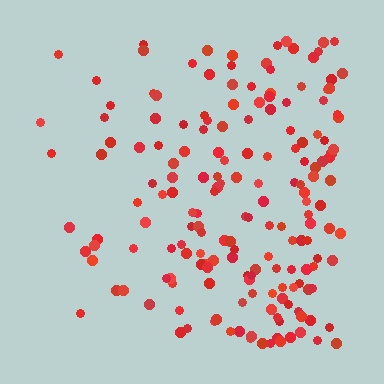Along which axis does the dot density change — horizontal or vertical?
Horizontal.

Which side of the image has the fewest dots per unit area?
The left.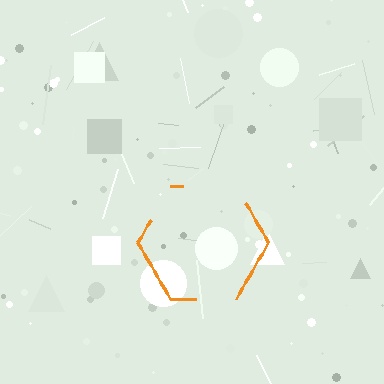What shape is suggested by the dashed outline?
The dashed outline suggests a hexagon.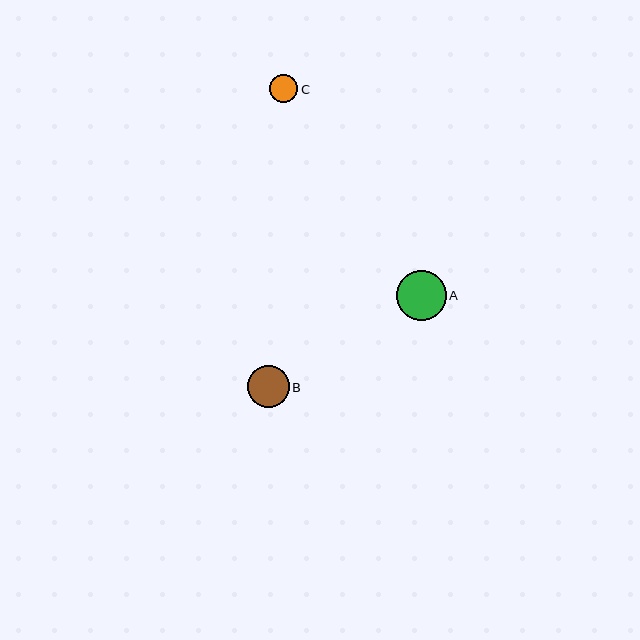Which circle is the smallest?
Circle C is the smallest with a size of approximately 28 pixels.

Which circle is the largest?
Circle A is the largest with a size of approximately 50 pixels.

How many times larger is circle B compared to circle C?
Circle B is approximately 1.5 times the size of circle C.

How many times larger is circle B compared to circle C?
Circle B is approximately 1.5 times the size of circle C.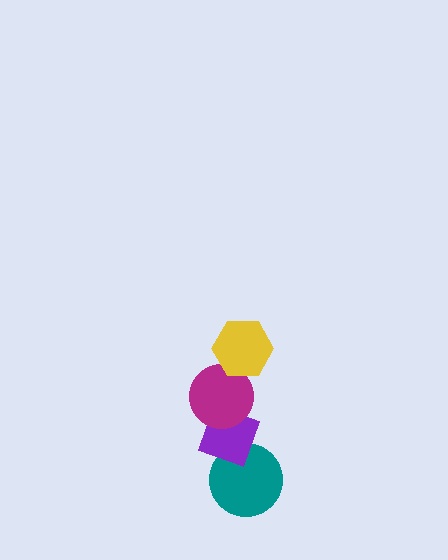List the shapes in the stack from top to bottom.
From top to bottom: the yellow hexagon, the magenta circle, the purple diamond, the teal circle.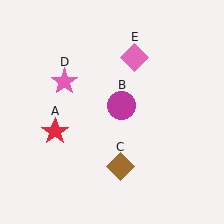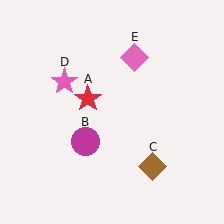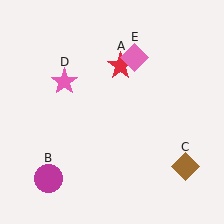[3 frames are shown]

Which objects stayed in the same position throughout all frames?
Pink star (object D) and pink diamond (object E) remained stationary.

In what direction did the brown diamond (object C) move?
The brown diamond (object C) moved right.